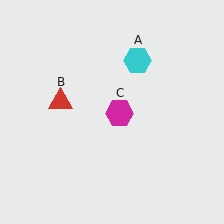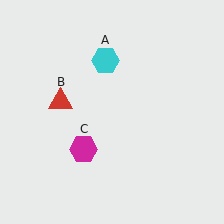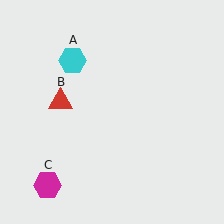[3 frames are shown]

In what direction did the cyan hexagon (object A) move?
The cyan hexagon (object A) moved left.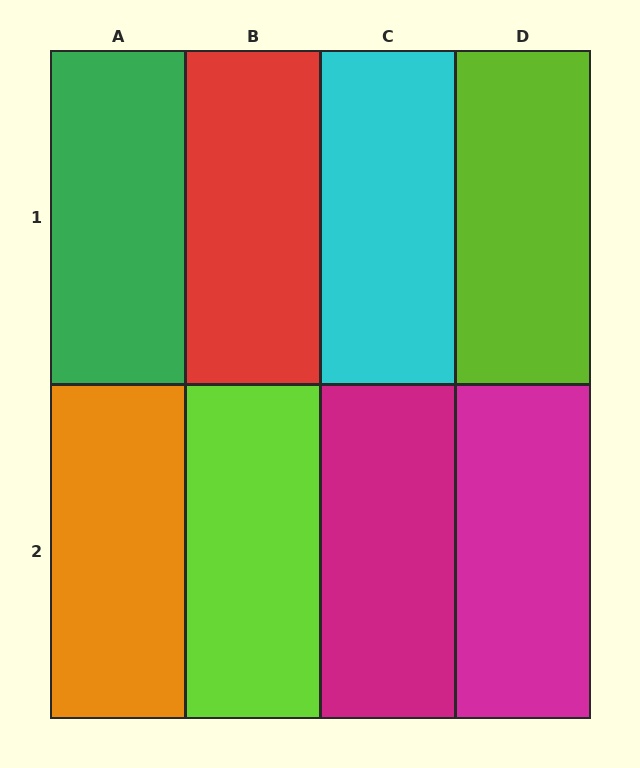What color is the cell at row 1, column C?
Cyan.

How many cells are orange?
1 cell is orange.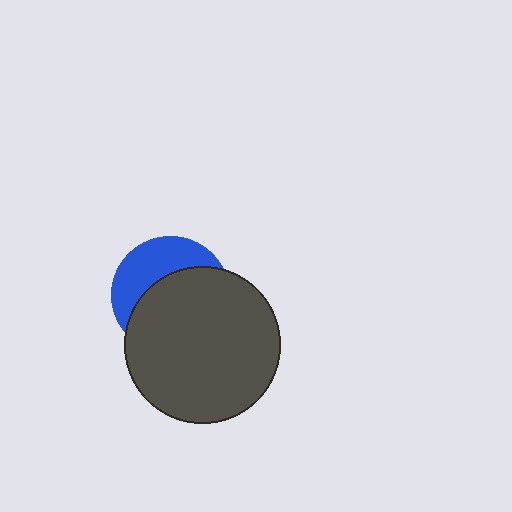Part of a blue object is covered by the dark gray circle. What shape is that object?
It is a circle.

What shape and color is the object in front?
The object in front is a dark gray circle.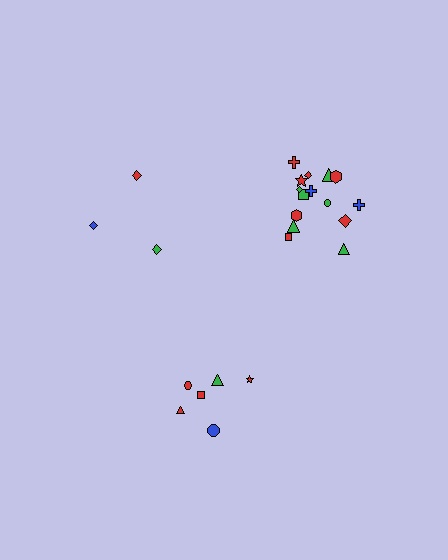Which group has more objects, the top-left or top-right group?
The top-right group.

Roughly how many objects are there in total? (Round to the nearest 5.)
Roughly 25 objects in total.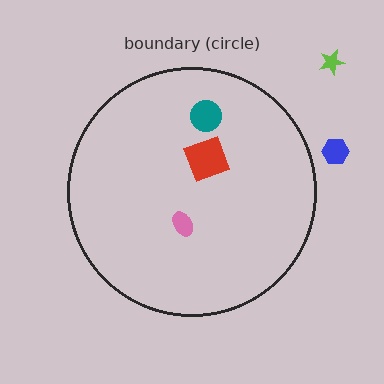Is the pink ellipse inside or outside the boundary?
Inside.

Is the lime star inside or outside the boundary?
Outside.